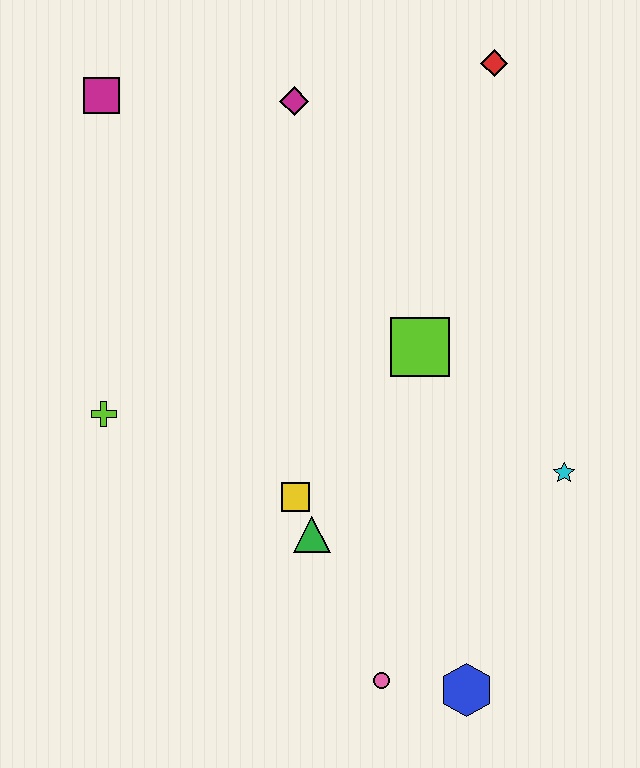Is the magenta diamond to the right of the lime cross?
Yes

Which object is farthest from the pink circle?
The magenta square is farthest from the pink circle.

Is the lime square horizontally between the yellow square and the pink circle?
No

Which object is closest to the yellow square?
The green triangle is closest to the yellow square.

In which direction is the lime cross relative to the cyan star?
The lime cross is to the left of the cyan star.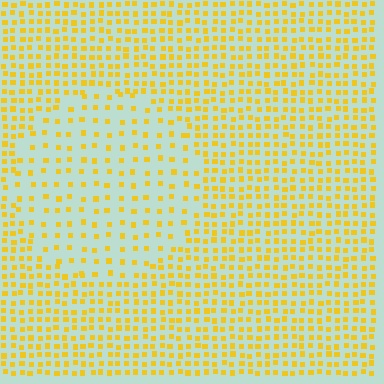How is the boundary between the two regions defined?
The boundary is defined by a change in element density (approximately 2.1x ratio). All elements are the same color, size, and shape.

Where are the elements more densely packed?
The elements are more densely packed outside the circle boundary.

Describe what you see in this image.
The image contains small yellow elements arranged at two different densities. A circle-shaped region is visible where the elements are less densely packed than the surrounding area.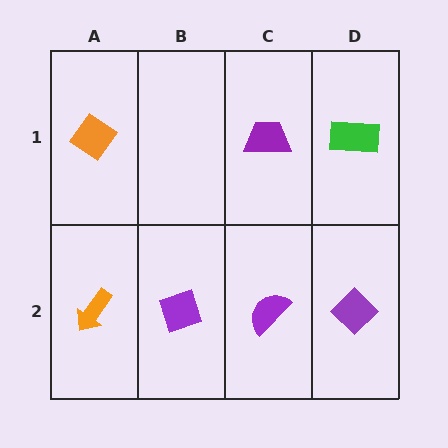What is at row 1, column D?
A green rectangle.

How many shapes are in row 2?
4 shapes.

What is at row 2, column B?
A purple diamond.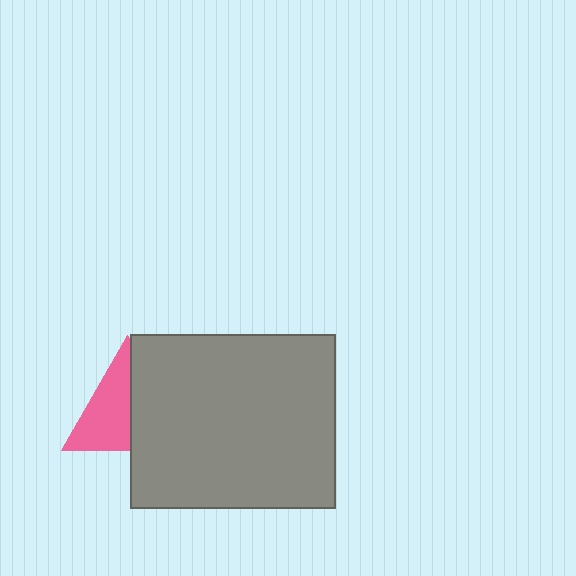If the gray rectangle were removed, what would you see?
You would see the complete pink triangle.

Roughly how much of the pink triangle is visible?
About half of it is visible (roughly 53%).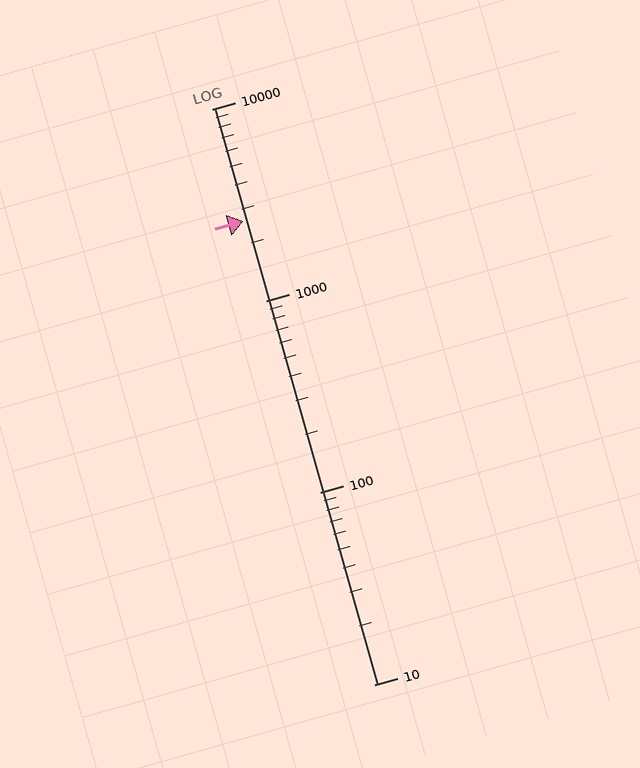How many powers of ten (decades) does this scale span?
The scale spans 3 decades, from 10 to 10000.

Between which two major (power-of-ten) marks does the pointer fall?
The pointer is between 1000 and 10000.